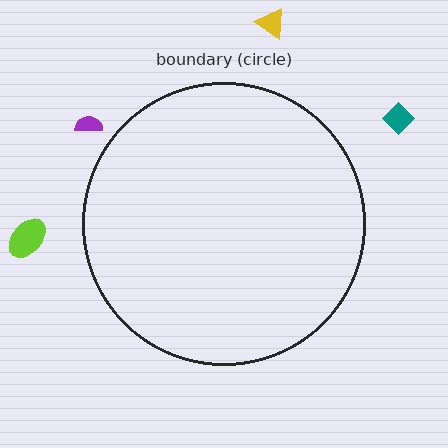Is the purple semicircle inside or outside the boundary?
Outside.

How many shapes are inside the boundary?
0 inside, 4 outside.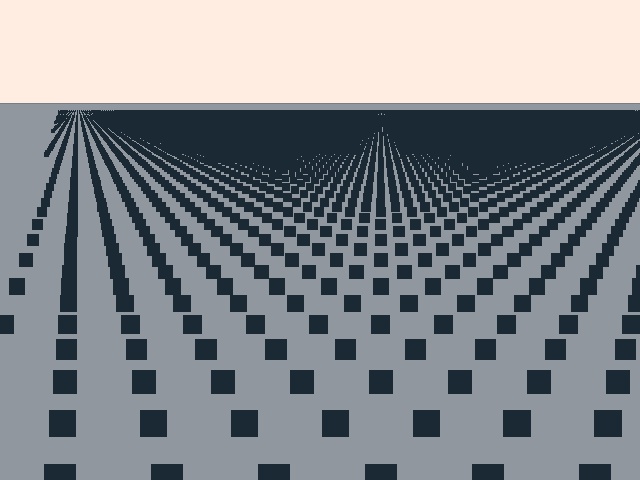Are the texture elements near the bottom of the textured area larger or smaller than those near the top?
Larger. Near the bottom, elements are closer to the viewer and appear at a bigger on-screen size.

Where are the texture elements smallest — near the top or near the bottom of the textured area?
Near the top.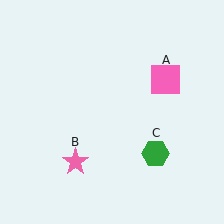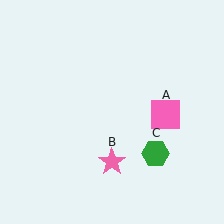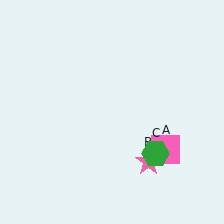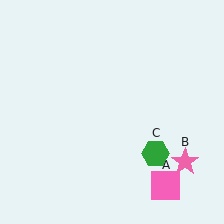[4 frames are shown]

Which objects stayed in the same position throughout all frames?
Green hexagon (object C) remained stationary.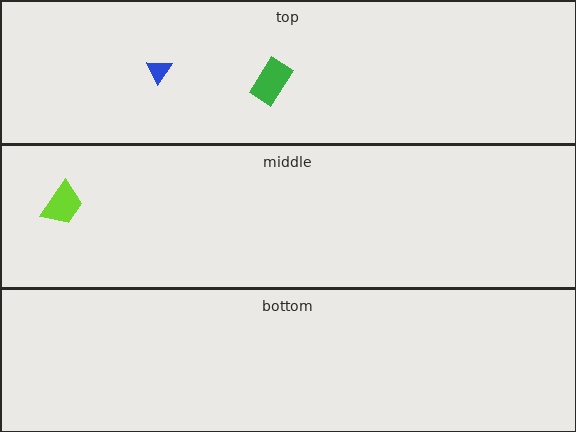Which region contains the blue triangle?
The top region.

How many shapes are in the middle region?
1.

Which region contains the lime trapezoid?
The middle region.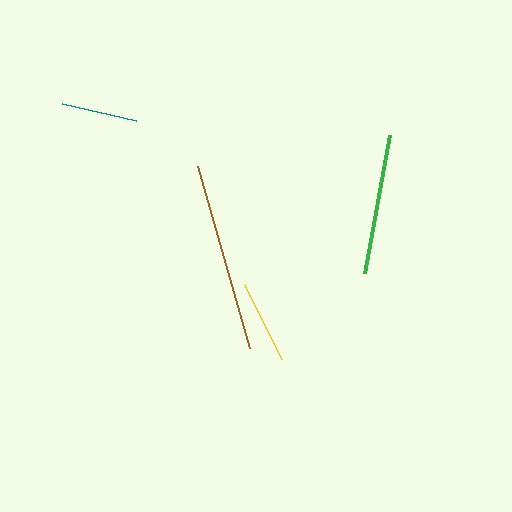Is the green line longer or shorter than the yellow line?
The green line is longer than the yellow line.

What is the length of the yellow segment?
The yellow segment is approximately 83 pixels long.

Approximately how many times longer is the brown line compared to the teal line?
The brown line is approximately 2.5 times the length of the teal line.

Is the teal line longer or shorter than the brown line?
The brown line is longer than the teal line.